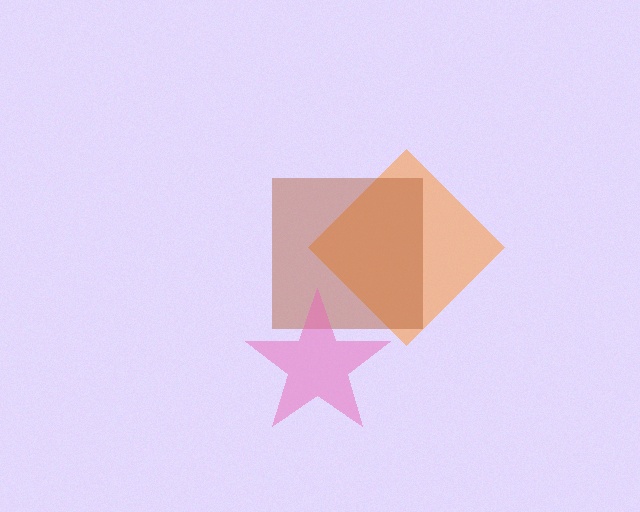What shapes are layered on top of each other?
The layered shapes are: an orange diamond, a brown square, a pink star.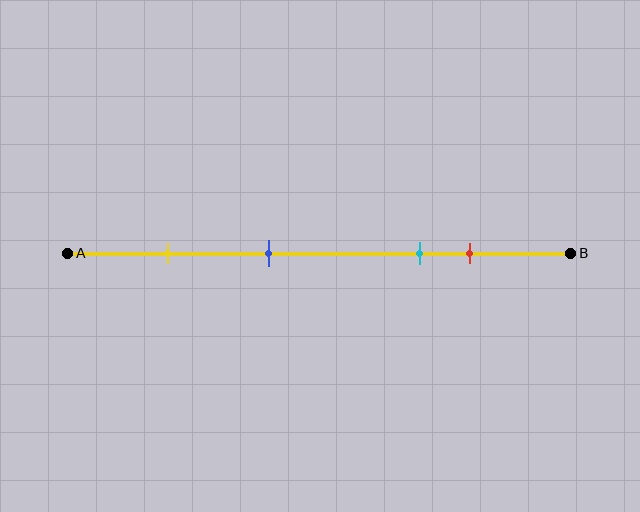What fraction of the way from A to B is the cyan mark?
The cyan mark is approximately 70% (0.7) of the way from A to B.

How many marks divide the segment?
There are 4 marks dividing the segment.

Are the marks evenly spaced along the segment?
No, the marks are not evenly spaced.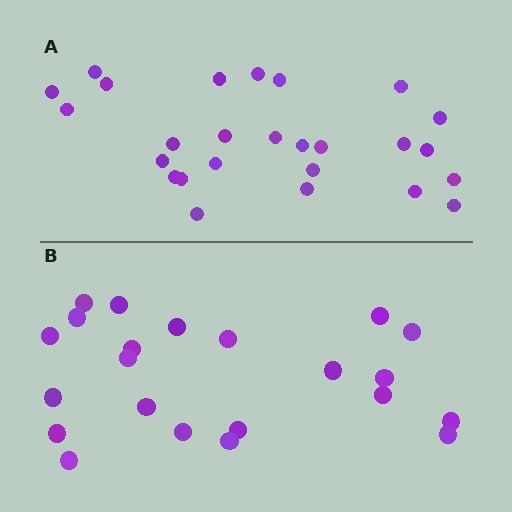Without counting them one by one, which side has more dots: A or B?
Region A (the top region) has more dots.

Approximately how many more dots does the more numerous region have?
Region A has about 4 more dots than region B.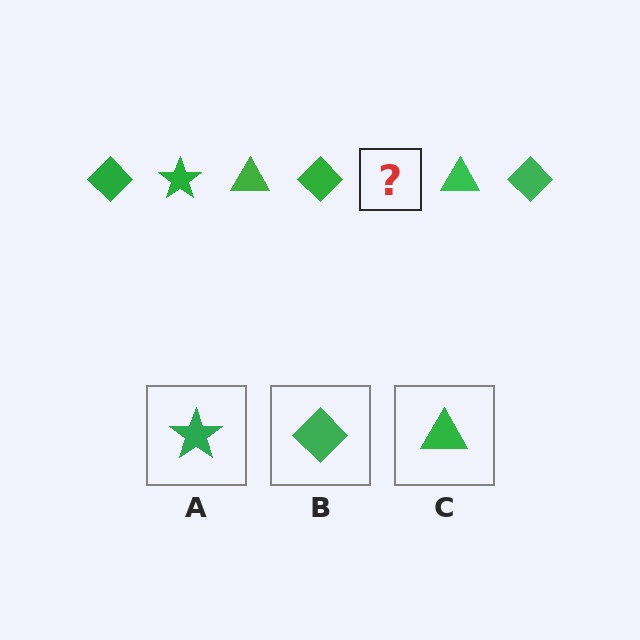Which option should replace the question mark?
Option A.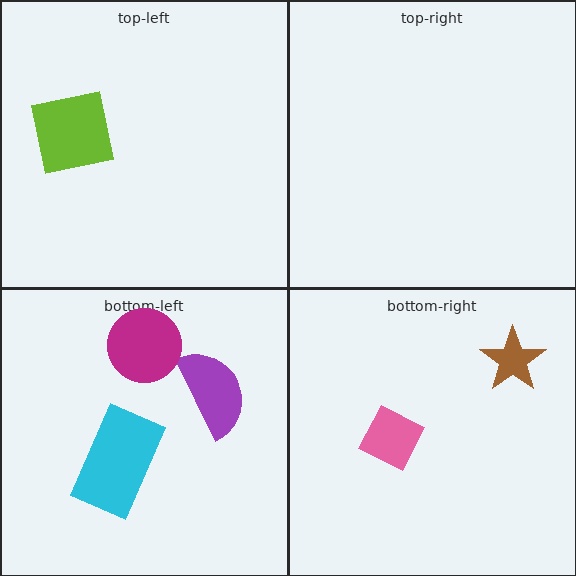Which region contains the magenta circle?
The bottom-left region.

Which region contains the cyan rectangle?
The bottom-left region.